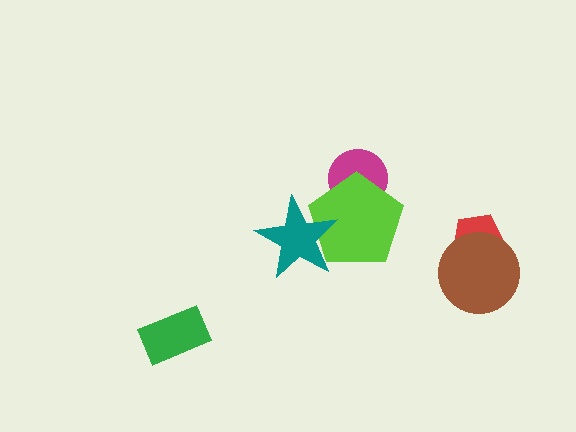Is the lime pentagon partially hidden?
Yes, it is partially covered by another shape.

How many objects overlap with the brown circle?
1 object overlaps with the brown circle.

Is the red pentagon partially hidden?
Yes, it is partially covered by another shape.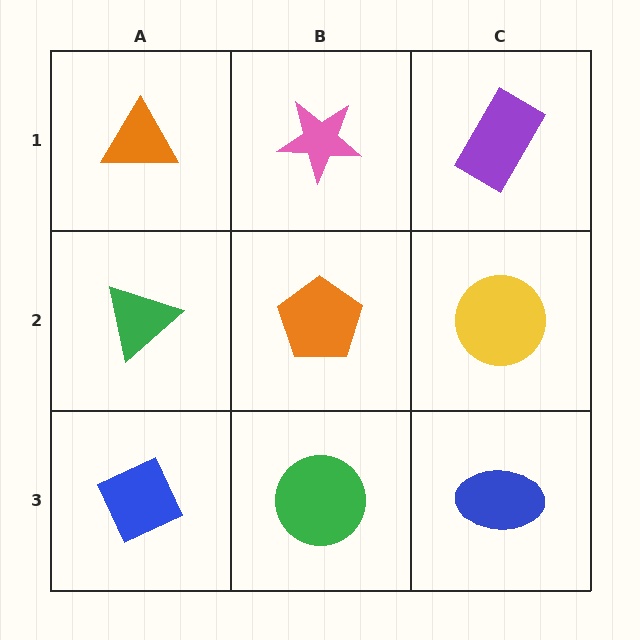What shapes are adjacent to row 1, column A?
A green triangle (row 2, column A), a pink star (row 1, column B).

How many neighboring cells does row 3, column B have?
3.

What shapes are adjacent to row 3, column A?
A green triangle (row 2, column A), a green circle (row 3, column B).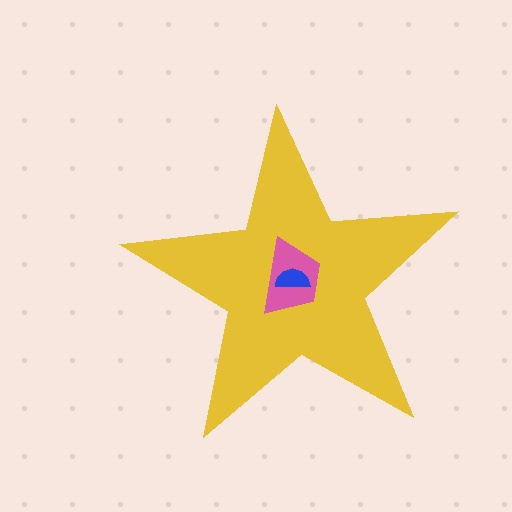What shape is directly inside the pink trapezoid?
The blue semicircle.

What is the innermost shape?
The blue semicircle.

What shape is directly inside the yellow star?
The pink trapezoid.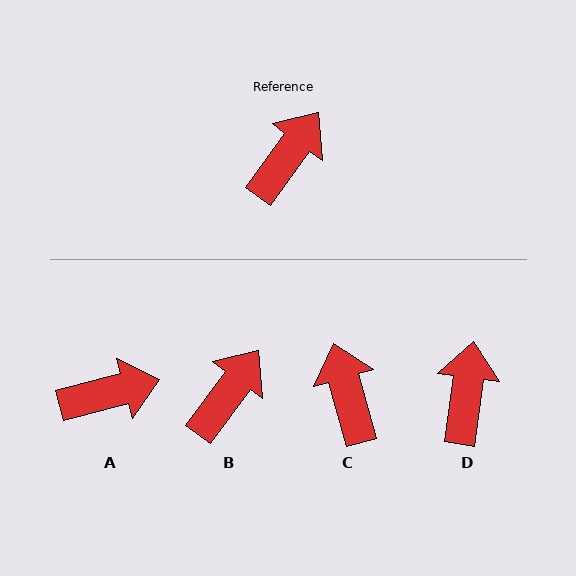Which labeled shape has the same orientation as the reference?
B.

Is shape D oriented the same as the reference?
No, it is off by about 28 degrees.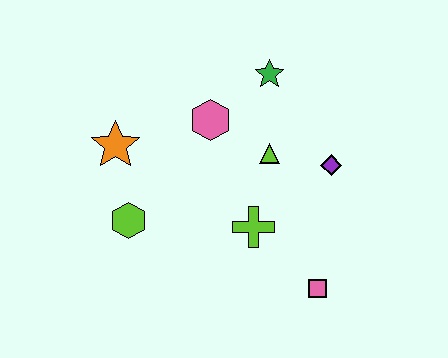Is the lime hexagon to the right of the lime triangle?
No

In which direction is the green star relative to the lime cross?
The green star is above the lime cross.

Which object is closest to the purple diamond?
The lime triangle is closest to the purple diamond.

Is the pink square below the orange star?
Yes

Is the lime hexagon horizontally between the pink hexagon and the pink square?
No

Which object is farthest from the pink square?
The orange star is farthest from the pink square.